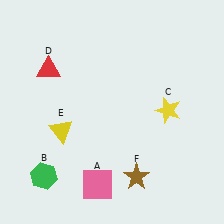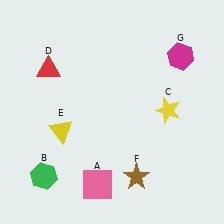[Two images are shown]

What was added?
A magenta hexagon (G) was added in Image 2.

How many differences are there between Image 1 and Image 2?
There is 1 difference between the two images.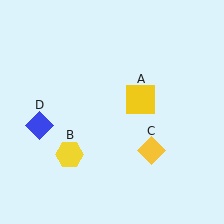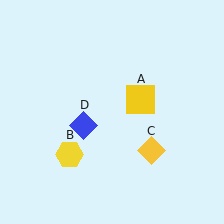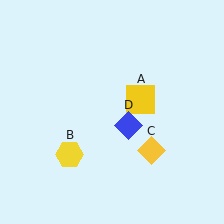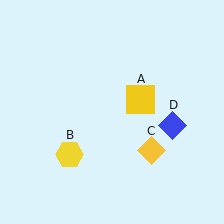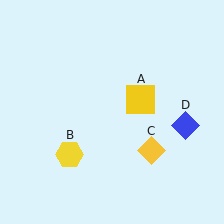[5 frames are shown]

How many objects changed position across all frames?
1 object changed position: blue diamond (object D).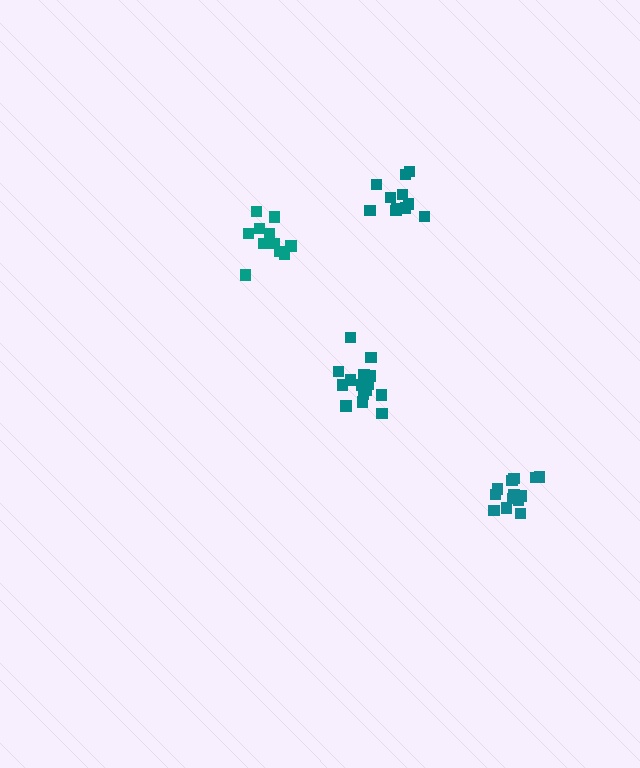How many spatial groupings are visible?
There are 4 spatial groupings.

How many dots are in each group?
Group 1: 11 dots, Group 2: 13 dots, Group 3: 11 dots, Group 4: 15 dots (50 total).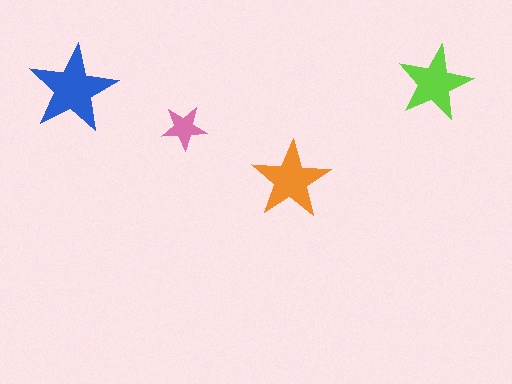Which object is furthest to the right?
The lime star is rightmost.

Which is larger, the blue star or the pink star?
The blue one.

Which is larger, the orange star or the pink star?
The orange one.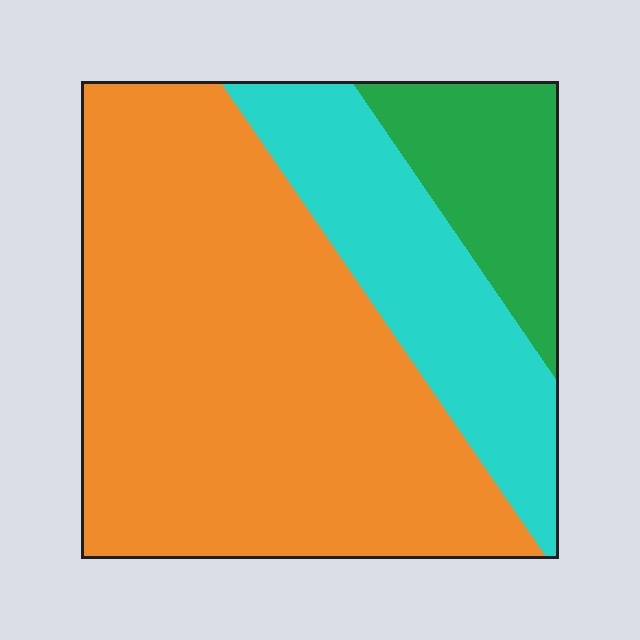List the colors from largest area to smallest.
From largest to smallest: orange, cyan, green.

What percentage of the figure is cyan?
Cyan covers 23% of the figure.